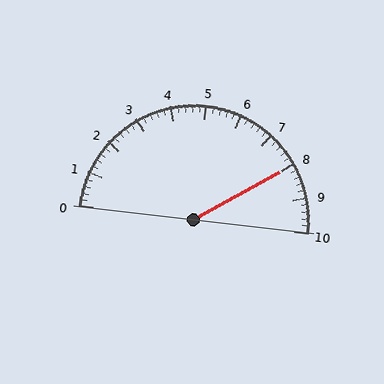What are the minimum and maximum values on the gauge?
The gauge ranges from 0 to 10.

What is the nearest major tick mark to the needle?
The nearest major tick mark is 8.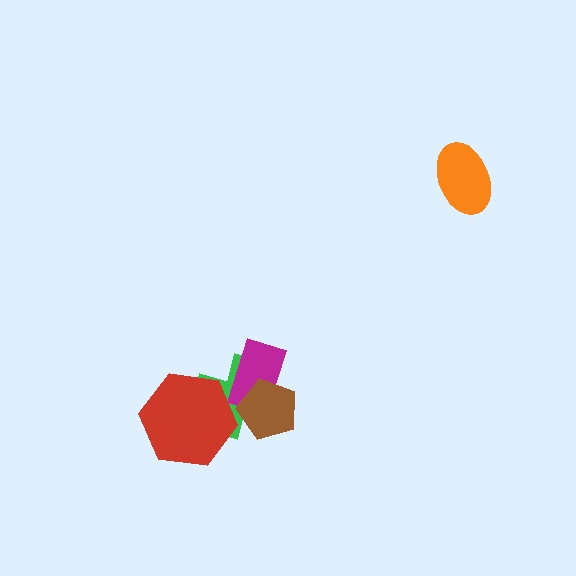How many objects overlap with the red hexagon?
1 object overlaps with the red hexagon.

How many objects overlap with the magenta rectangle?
2 objects overlap with the magenta rectangle.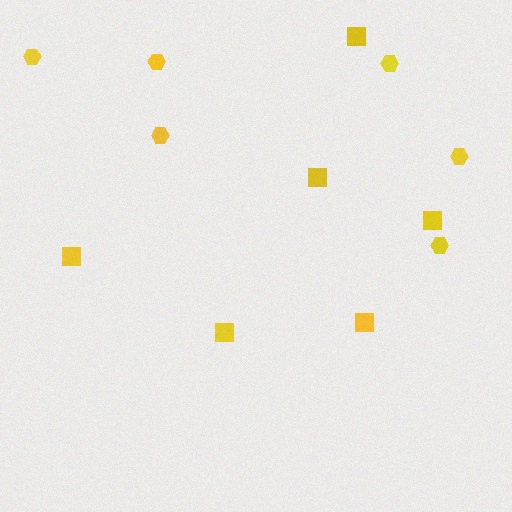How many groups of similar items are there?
There are 2 groups: one group of hexagons (6) and one group of squares (6).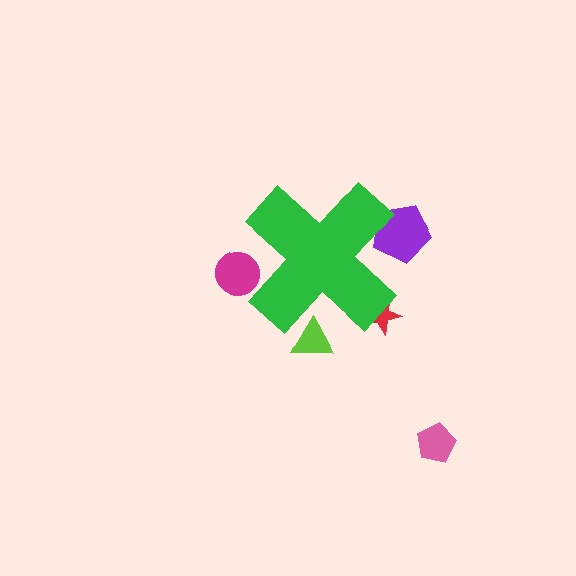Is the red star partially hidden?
Yes, the red star is partially hidden behind the green cross.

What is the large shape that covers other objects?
A green cross.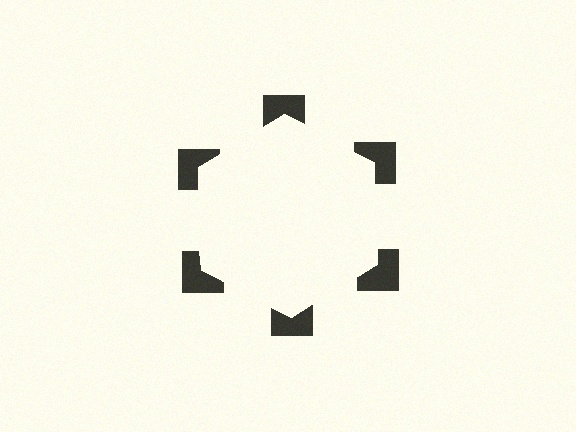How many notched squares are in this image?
There are 6 — one at each vertex of the illusory hexagon.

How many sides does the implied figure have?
6 sides.